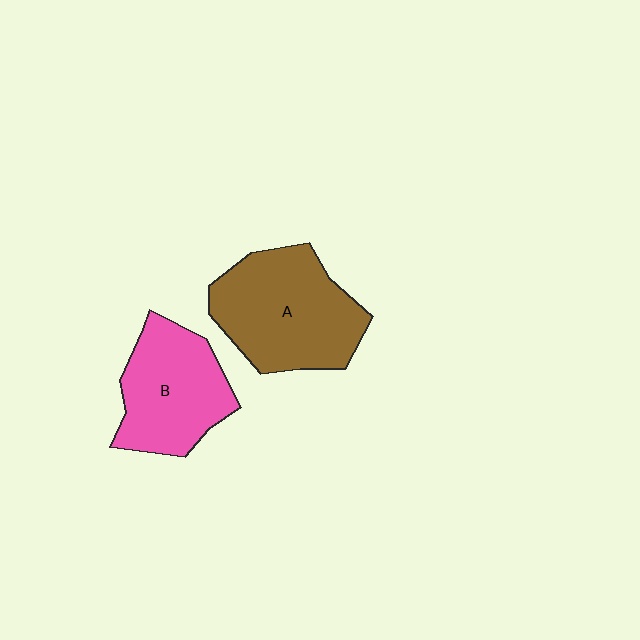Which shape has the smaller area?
Shape B (pink).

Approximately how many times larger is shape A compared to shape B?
Approximately 1.2 times.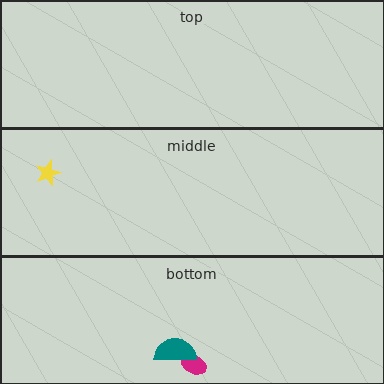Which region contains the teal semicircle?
The bottom region.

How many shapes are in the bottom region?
2.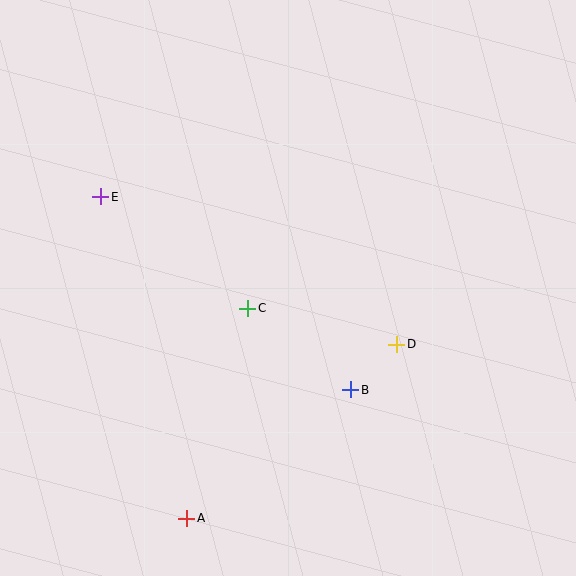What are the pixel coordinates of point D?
Point D is at (397, 344).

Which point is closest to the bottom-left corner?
Point A is closest to the bottom-left corner.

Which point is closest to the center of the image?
Point C at (248, 308) is closest to the center.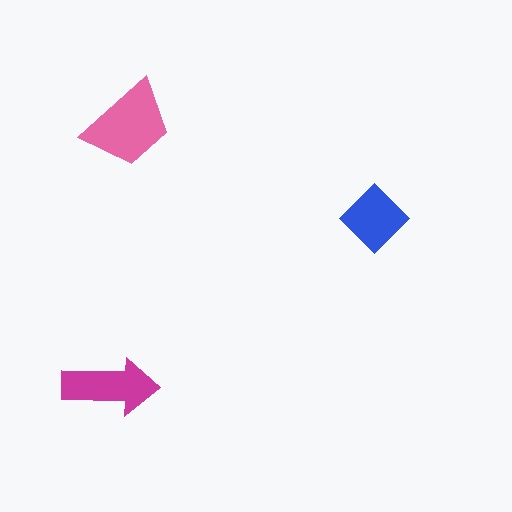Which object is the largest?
The pink trapezoid.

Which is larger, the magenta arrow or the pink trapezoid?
The pink trapezoid.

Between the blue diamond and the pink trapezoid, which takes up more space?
The pink trapezoid.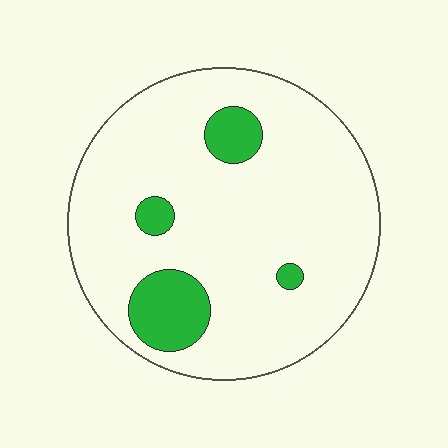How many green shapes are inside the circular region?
4.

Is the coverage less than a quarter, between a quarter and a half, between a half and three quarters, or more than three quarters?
Less than a quarter.